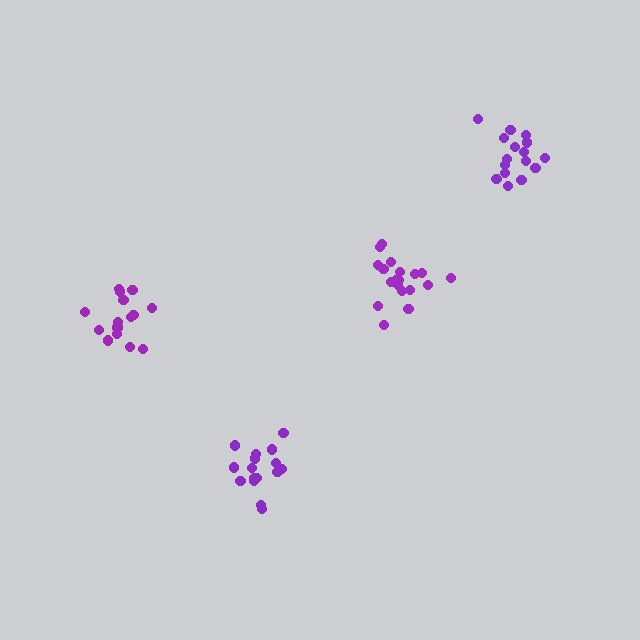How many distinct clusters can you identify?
There are 4 distinct clusters.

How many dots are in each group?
Group 1: 17 dots, Group 2: 16 dots, Group 3: 19 dots, Group 4: 16 dots (68 total).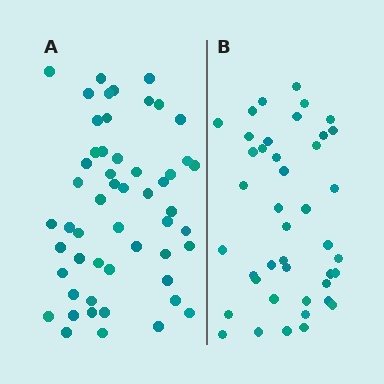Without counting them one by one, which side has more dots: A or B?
Region A (the left region) has more dots.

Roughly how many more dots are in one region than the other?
Region A has roughly 12 or so more dots than region B.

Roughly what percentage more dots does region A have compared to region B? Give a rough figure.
About 25% more.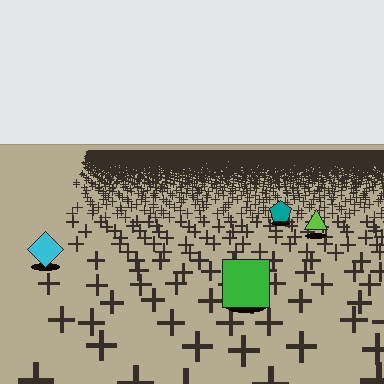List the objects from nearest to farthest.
From nearest to farthest: the green square, the cyan diamond, the lime triangle, the teal pentagon.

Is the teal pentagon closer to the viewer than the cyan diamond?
No. The cyan diamond is closer — you can tell from the texture gradient: the ground texture is coarser near it.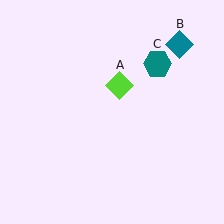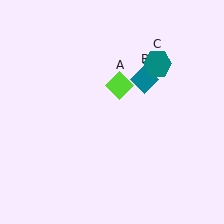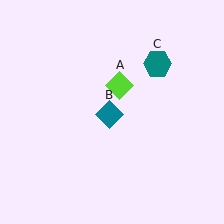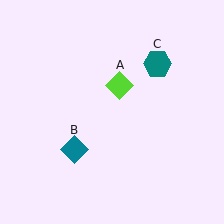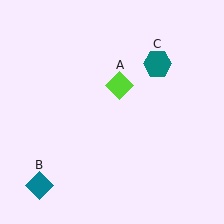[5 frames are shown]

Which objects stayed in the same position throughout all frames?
Lime diamond (object A) and teal hexagon (object C) remained stationary.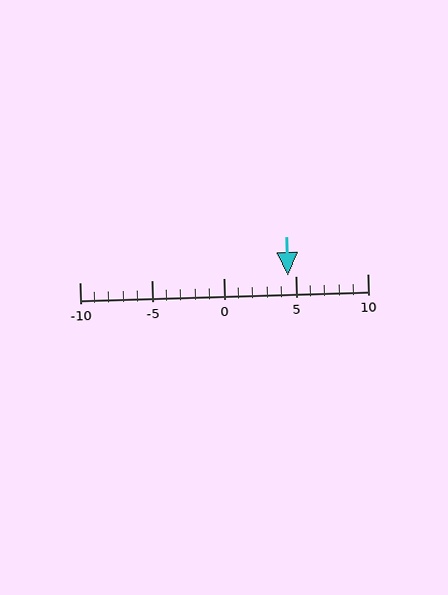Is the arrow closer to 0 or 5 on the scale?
The arrow is closer to 5.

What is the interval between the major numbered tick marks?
The major tick marks are spaced 5 units apart.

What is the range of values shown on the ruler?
The ruler shows values from -10 to 10.